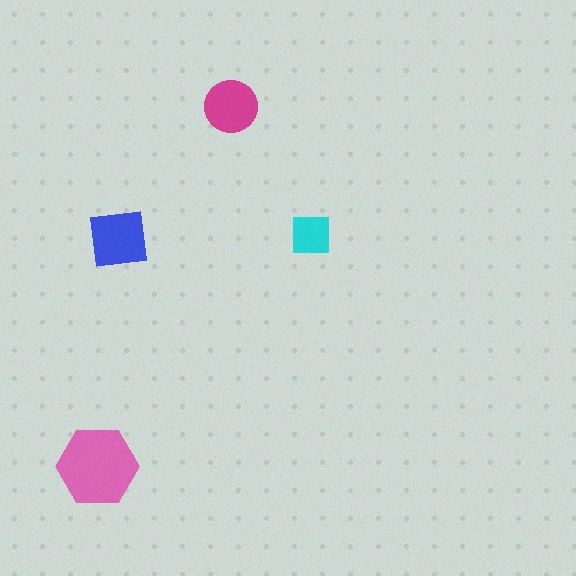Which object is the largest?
The pink hexagon.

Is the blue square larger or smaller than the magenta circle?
Larger.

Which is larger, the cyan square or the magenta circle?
The magenta circle.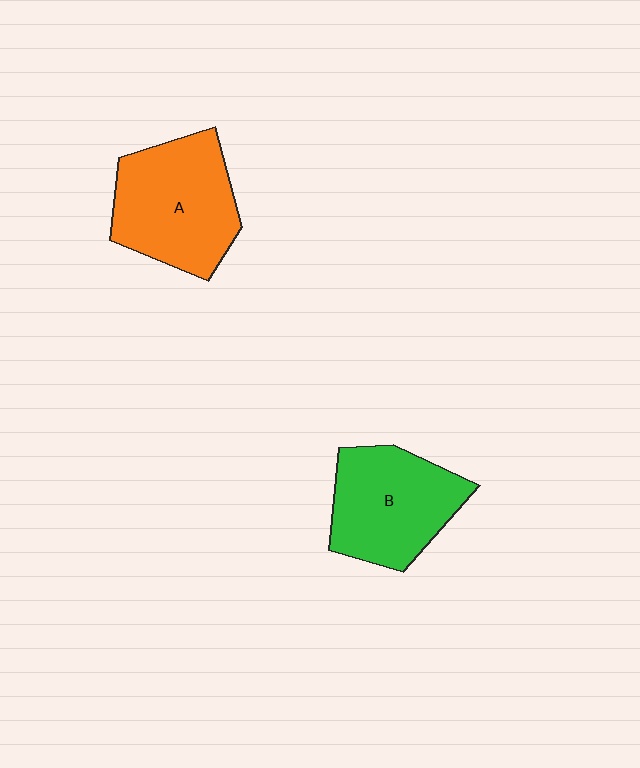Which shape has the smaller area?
Shape B (green).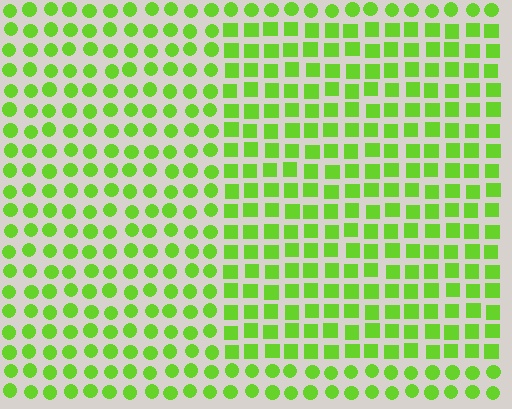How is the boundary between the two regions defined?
The boundary is defined by a change in element shape: squares inside vs. circles outside. All elements share the same color and spacing.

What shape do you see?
I see a rectangle.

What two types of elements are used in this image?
The image uses squares inside the rectangle region and circles outside it.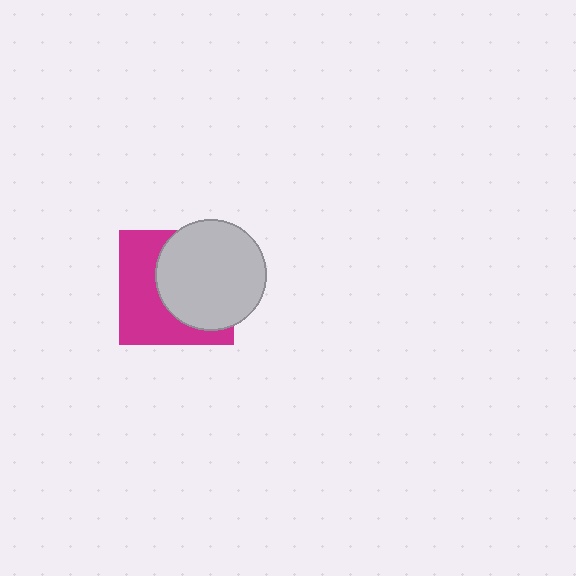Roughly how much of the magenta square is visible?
About half of it is visible (roughly 48%).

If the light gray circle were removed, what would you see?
You would see the complete magenta square.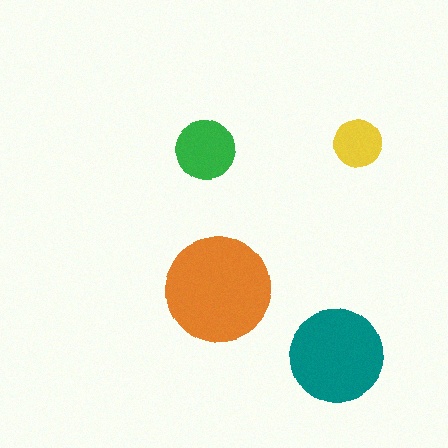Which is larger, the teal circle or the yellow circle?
The teal one.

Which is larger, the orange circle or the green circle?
The orange one.